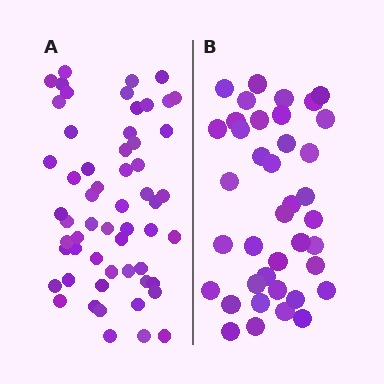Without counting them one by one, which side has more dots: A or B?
Region A (the left region) has more dots.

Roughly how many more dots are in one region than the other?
Region A has approximately 20 more dots than region B.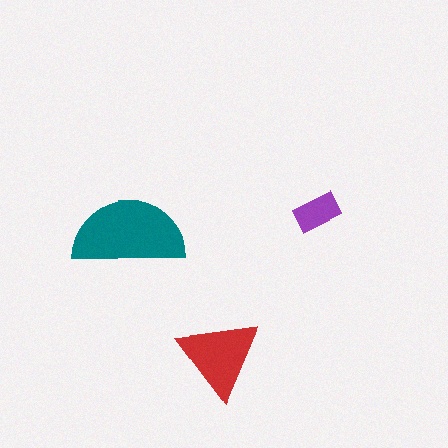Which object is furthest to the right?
The purple rectangle is rightmost.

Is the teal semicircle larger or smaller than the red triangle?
Larger.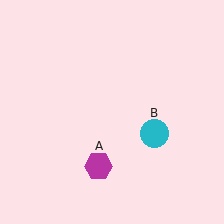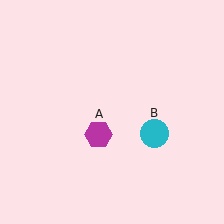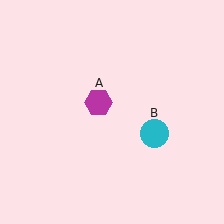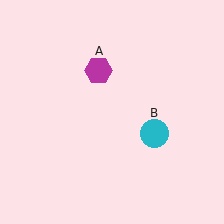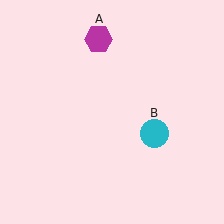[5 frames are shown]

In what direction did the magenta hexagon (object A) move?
The magenta hexagon (object A) moved up.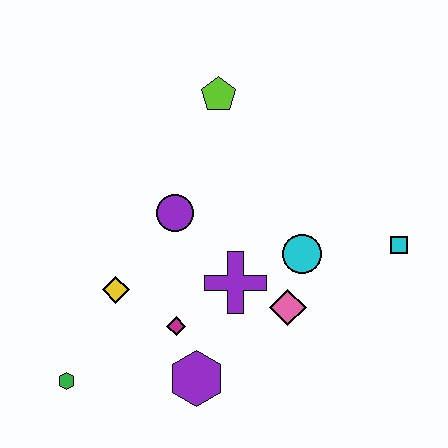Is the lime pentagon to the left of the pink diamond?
Yes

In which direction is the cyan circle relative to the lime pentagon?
The cyan circle is below the lime pentagon.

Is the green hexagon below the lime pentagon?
Yes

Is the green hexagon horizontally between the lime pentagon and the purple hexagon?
No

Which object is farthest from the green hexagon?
The cyan square is farthest from the green hexagon.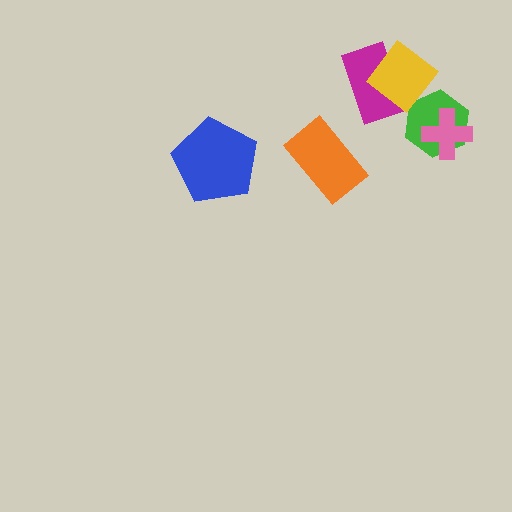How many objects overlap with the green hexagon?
2 objects overlap with the green hexagon.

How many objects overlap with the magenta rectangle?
1 object overlaps with the magenta rectangle.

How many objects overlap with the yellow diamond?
2 objects overlap with the yellow diamond.